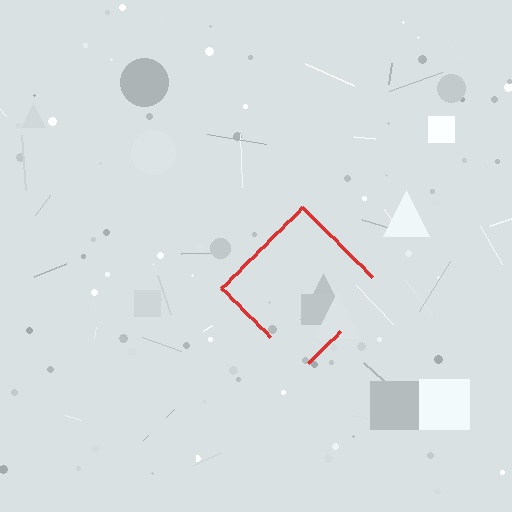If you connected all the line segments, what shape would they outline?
They would outline a diamond.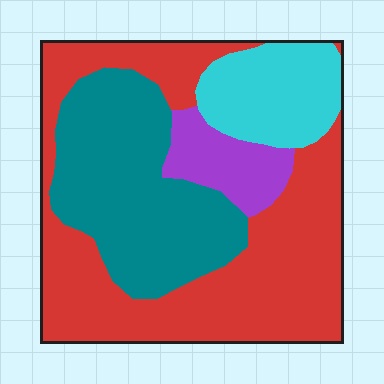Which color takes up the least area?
Purple, at roughly 10%.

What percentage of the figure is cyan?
Cyan takes up about one eighth (1/8) of the figure.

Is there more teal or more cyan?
Teal.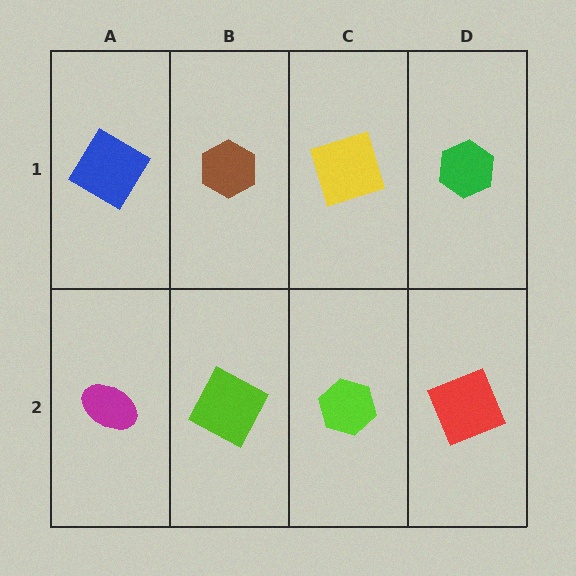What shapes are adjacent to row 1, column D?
A red square (row 2, column D), a yellow square (row 1, column C).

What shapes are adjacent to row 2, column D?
A green hexagon (row 1, column D), a lime hexagon (row 2, column C).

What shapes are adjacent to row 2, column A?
A blue diamond (row 1, column A), a lime square (row 2, column B).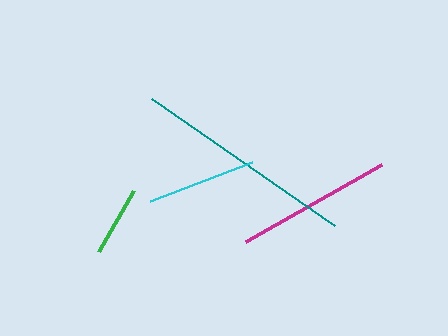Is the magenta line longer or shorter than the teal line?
The teal line is longer than the magenta line.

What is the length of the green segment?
The green segment is approximately 70 pixels long.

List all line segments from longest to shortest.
From longest to shortest: teal, magenta, cyan, green.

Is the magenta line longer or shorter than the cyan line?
The magenta line is longer than the cyan line.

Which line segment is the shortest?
The green line is the shortest at approximately 70 pixels.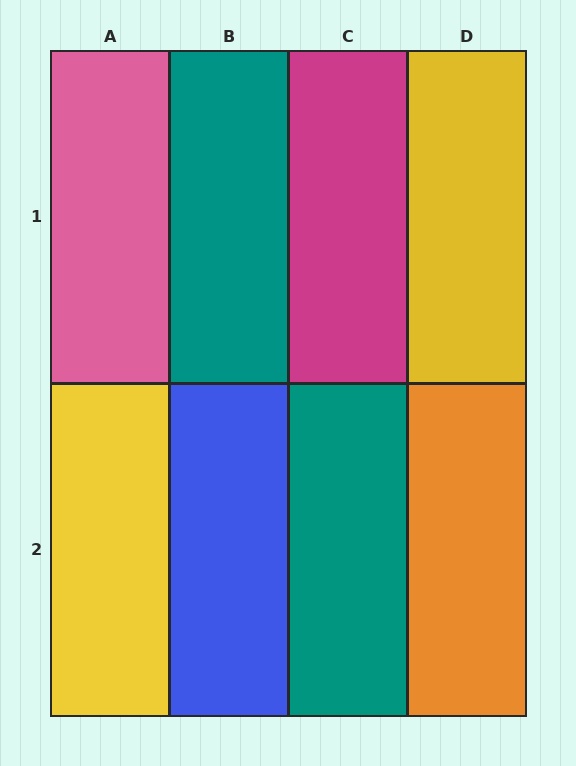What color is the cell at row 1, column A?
Pink.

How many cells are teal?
2 cells are teal.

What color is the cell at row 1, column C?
Magenta.